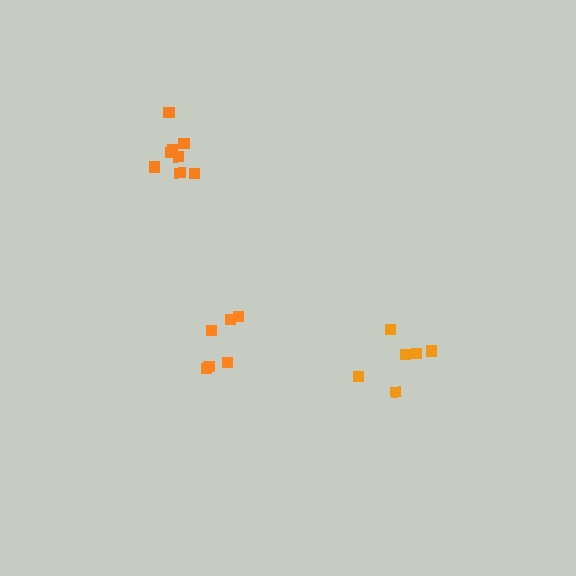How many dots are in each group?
Group 1: 6 dots, Group 2: 6 dots, Group 3: 8 dots (20 total).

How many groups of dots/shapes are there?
There are 3 groups.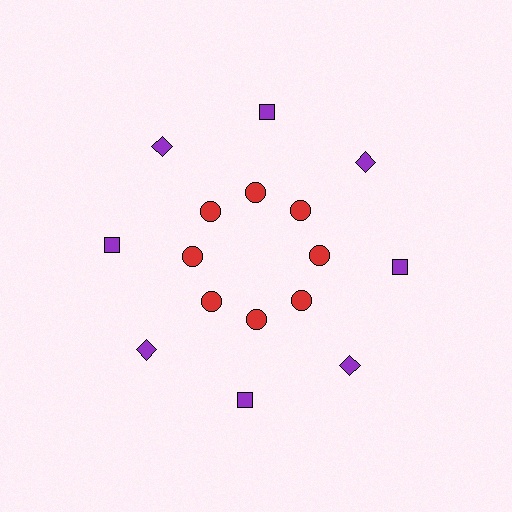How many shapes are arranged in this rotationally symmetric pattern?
There are 16 shapes, arranged in 8 groups of 2.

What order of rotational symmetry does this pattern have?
This pattern has 8-fold rotational symmetry.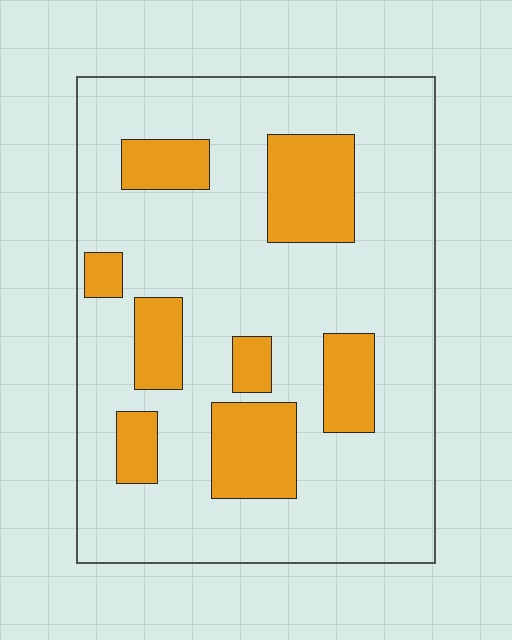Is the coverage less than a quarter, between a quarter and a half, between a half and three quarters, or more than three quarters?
Less than a quarter.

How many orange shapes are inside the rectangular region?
8.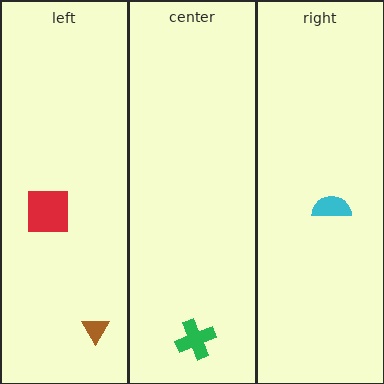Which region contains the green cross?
The center region.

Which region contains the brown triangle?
The left region.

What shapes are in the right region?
The cyan semicircle.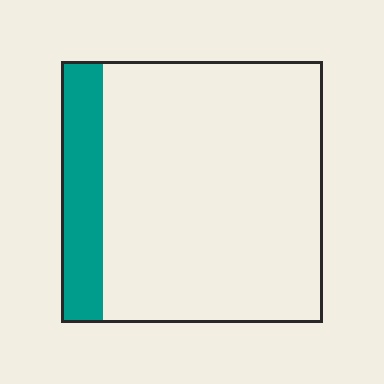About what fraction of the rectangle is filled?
About one sixth (1/6).